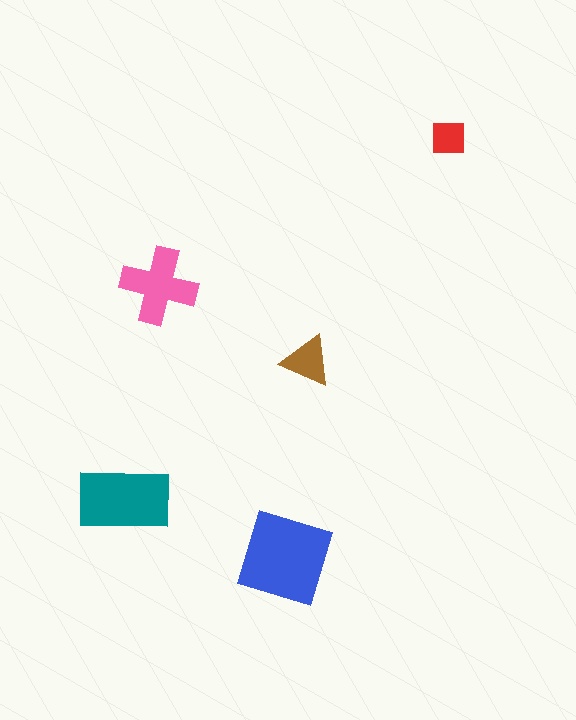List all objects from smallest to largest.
The red square, the brown triangle, the pink cross, the teal rectangle, the blue diamond.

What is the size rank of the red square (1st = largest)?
5th.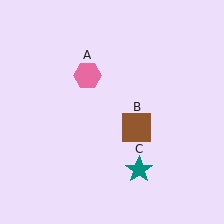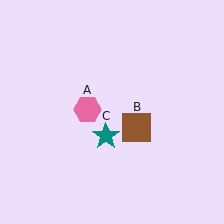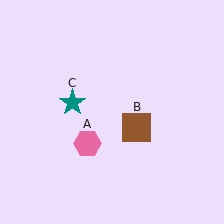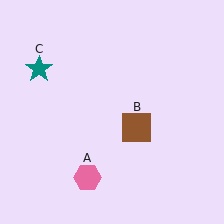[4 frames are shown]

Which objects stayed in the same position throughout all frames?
Brown square (object B) remained stationary.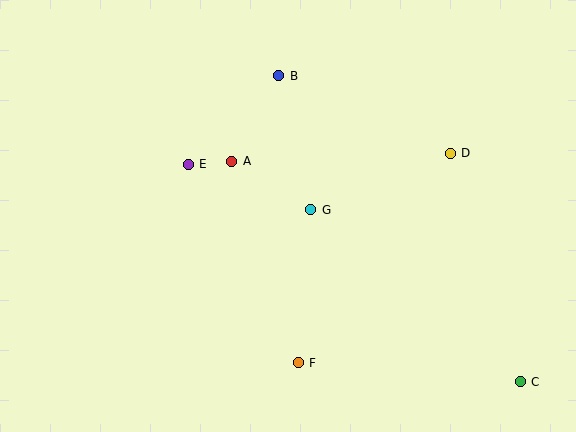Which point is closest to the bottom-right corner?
Point C is closest to the bottom-right corner.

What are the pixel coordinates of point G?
Point G is at (311, 210).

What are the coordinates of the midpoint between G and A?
The midpoint between G and A is at (271, 186).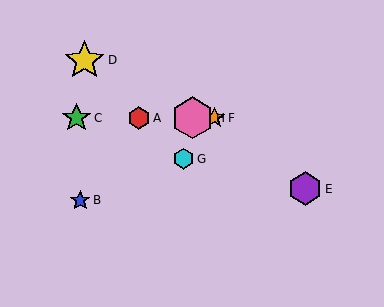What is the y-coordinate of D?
Object D is at y≈60.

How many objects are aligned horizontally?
4 objects (A, C, F, H) are aligned horizontally.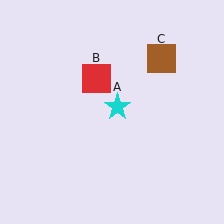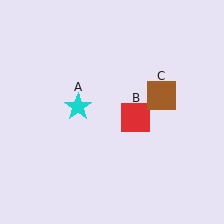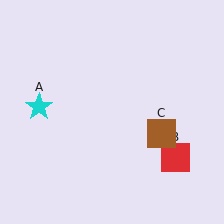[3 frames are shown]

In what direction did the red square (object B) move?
The red square (object B) moved down and to the right.